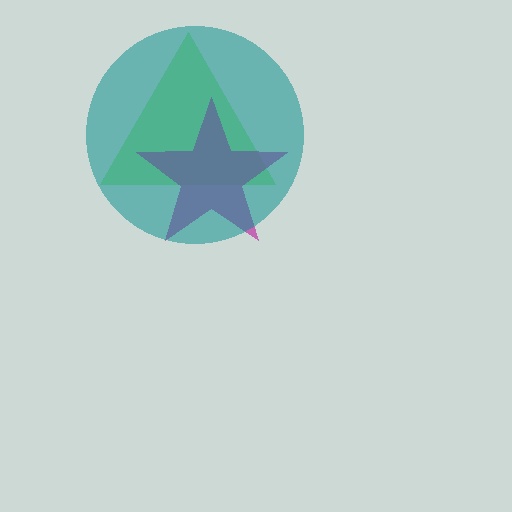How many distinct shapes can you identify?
There are 3 distinct shapes: a lime triangle, a magenta star, a teal circle.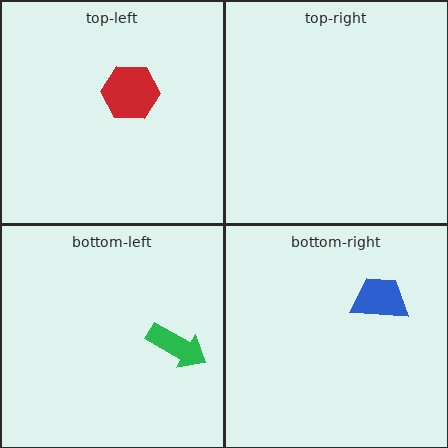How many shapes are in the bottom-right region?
1.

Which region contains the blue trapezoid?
The bottom-right region.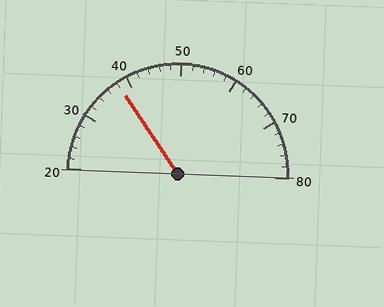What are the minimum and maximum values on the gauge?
The gauge ranges from 20 to 80.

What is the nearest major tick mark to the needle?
The nearest major tick mark is 40.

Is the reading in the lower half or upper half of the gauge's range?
The reading is in the lower half of the range (20 to 80).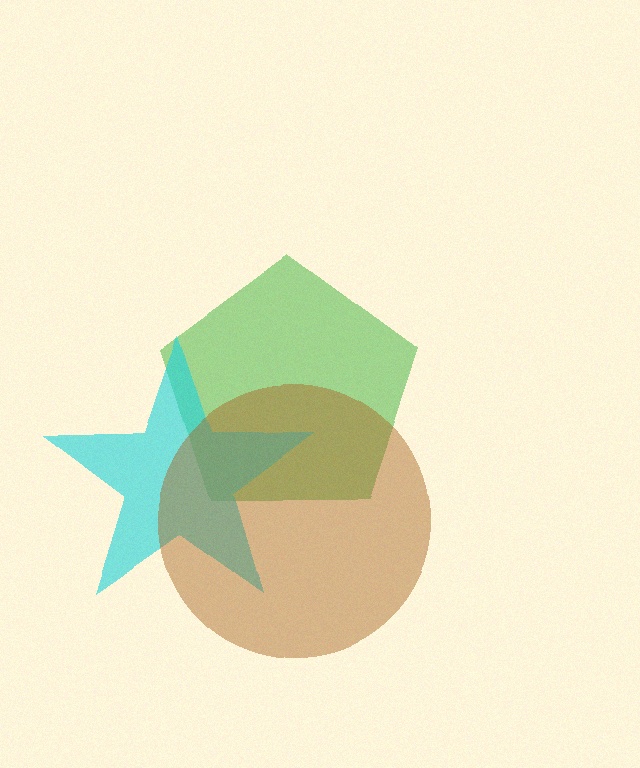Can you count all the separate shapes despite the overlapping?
Yes, there are 3 separate shapes.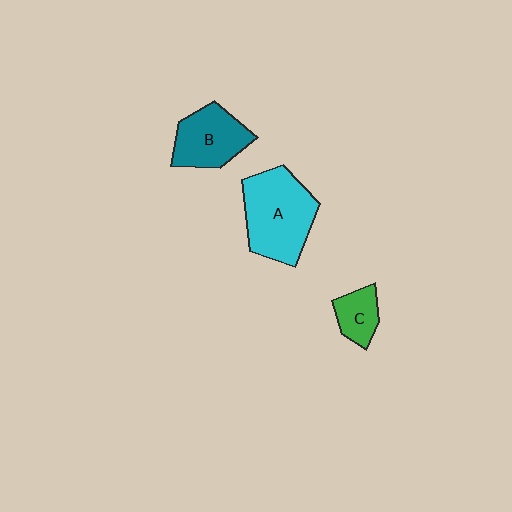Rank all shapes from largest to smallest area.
From largest to smallest: A (cyan), B (teal), C (green).